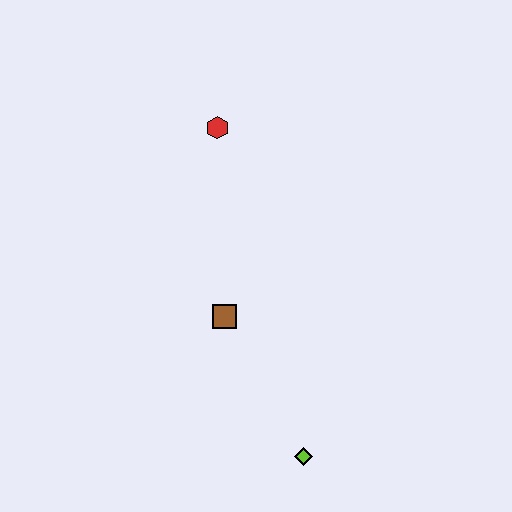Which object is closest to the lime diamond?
The brown square is closest to the lime diamond.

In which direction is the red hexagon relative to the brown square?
The red hexagon is above the brown square.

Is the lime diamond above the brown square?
No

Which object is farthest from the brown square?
The red hexagon is farthest from the brown square.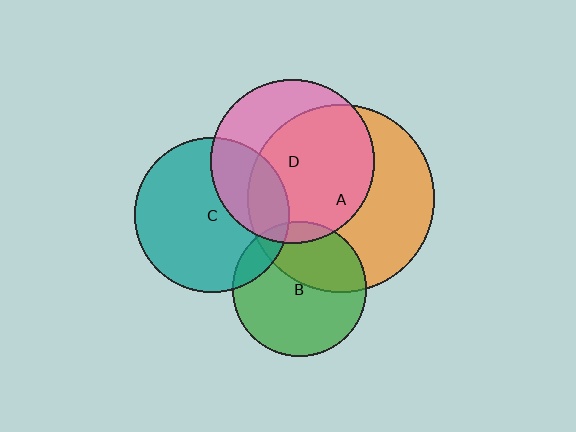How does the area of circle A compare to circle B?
Approximately 1.9 times.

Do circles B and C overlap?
Yes.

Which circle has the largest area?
Circle A (orange).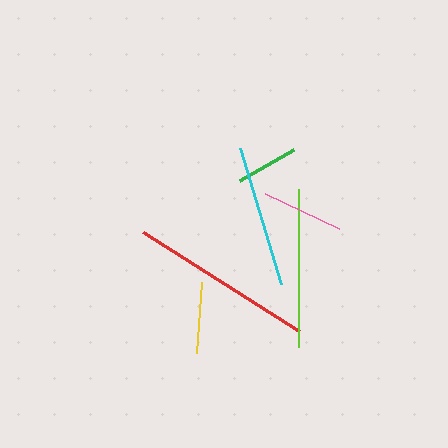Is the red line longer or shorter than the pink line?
The red line is longer than the pink line.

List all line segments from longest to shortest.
From longest to shortest: red, lime, cyan, pink, yellow, green.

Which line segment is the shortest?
The green line is the shortest at approximately 62 pixels.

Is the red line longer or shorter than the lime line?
The red line is longer than the lime line.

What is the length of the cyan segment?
The cyan segment is approximately 142 pixels long.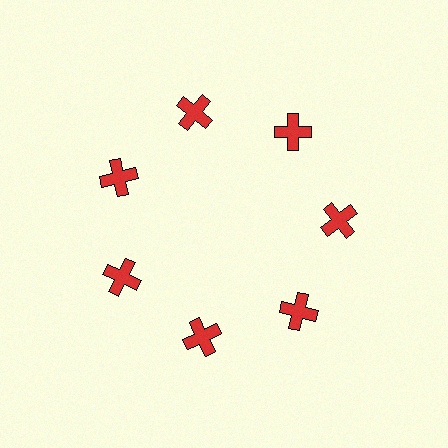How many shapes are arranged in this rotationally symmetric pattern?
There are 7 shapes, arranged in 7 groups of 1.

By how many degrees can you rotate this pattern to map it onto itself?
The pattern maps onto itself every 51 degrees of rotation.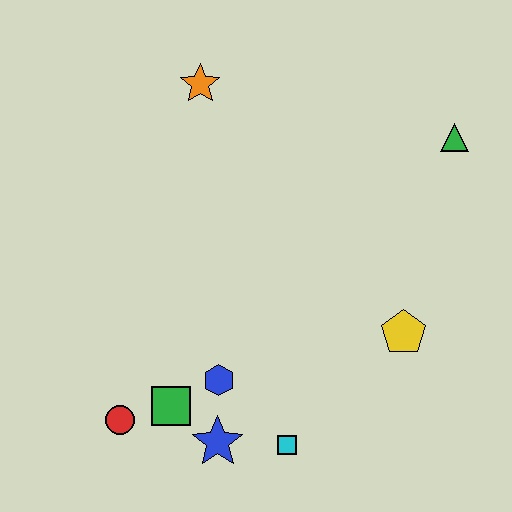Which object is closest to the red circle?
The green square is closest to the red circle.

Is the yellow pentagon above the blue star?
Yes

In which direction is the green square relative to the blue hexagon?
The green square is to the left of the blue hexagon.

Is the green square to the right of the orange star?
No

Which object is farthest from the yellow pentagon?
The orange star is farthest from the yellow pentagon.